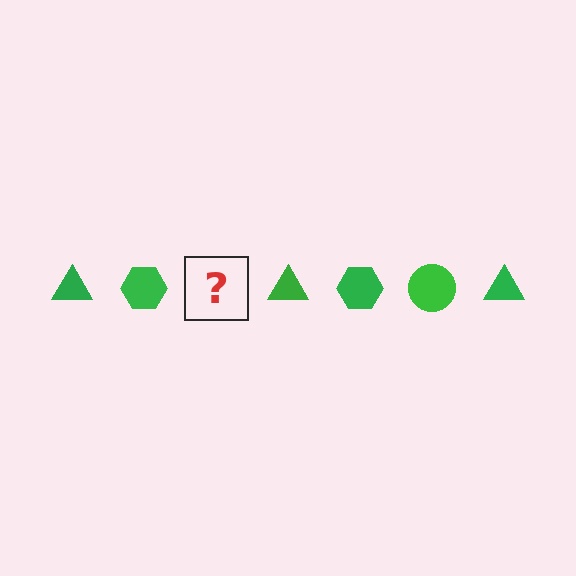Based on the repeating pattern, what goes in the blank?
The blank should be a green circle.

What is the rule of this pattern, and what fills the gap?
The rule is that the pattern cycles through triangle, hexagon, circle shapes in green. The gap should be filled with a green circle.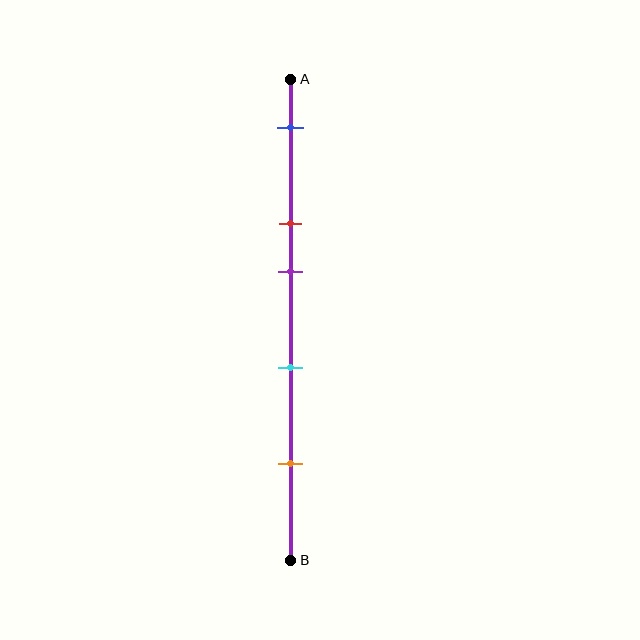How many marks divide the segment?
There are 5 marks dividing the segment.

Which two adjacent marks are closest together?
The red and purple marks are the closest adjacent pair.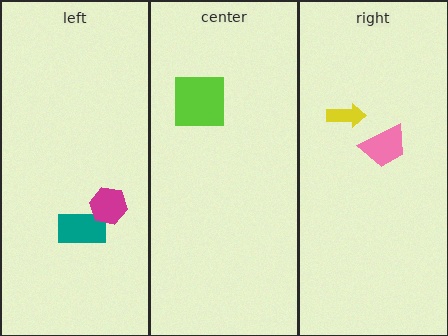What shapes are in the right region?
The pink trapezoid, the yellow arrow.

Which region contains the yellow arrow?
The right region.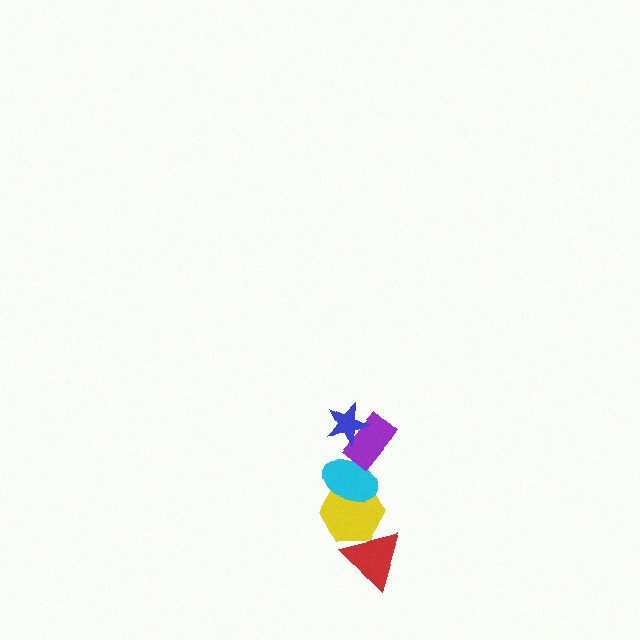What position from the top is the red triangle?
The red triangle is 5th from the top.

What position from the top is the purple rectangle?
The purple rectangle is 2nd from the top.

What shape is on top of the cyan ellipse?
The purple rectangle is on top of the cyan ellipse.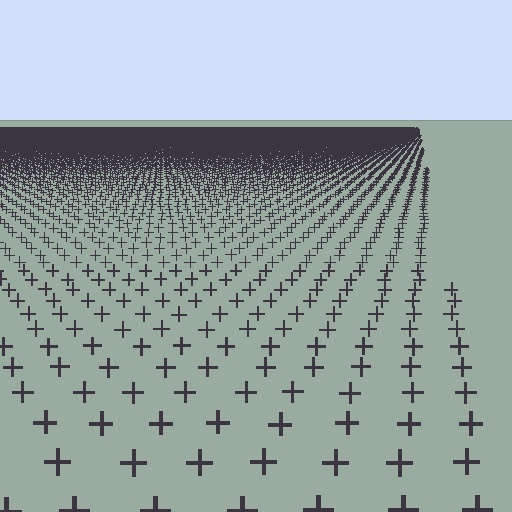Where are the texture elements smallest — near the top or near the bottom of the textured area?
Near the top.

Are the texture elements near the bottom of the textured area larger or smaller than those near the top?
Larger. Near the bottom, elements are closer to the viewer and appear at a bigger on-screen size.